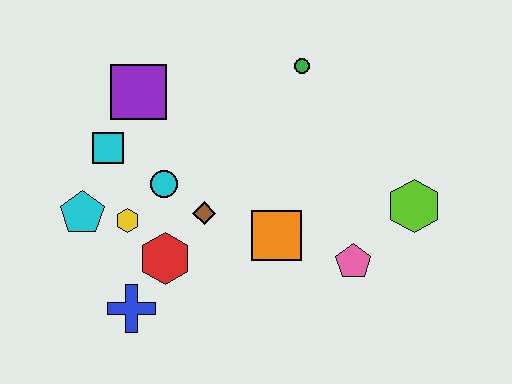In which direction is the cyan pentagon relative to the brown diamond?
The cyan pentagon is to the left of the brown diamond.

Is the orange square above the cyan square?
No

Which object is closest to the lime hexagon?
The pink pentagon is closest to the lime hexagon.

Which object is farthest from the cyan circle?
The lime hexagon is farthest from the cyan circle.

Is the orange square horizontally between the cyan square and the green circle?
Yes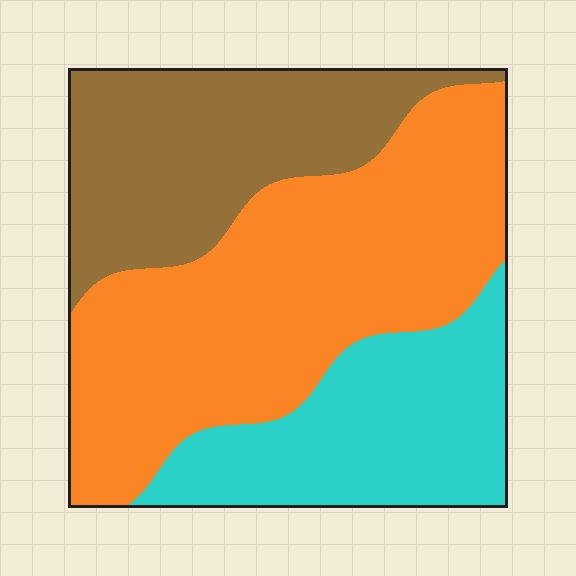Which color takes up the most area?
Orange, at roughly 45%.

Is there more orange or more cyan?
Orange.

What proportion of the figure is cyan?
Cyan covers around 25% of the figure.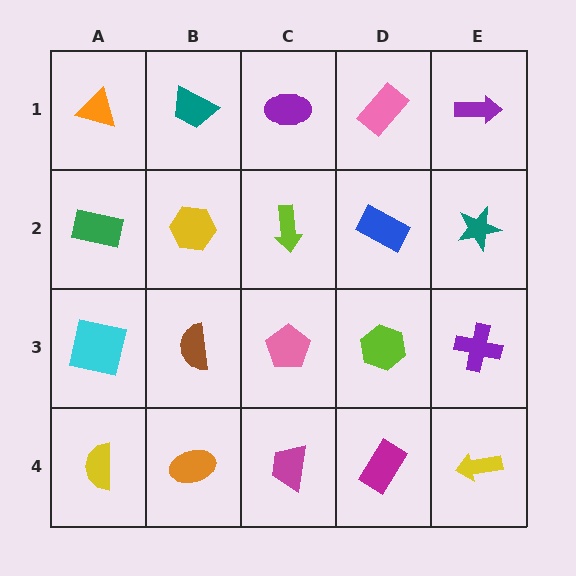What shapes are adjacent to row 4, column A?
A cyan square (row 3, column A), an orange ellipse (row 4, column B).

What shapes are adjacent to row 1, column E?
A teal star (row 2, column E), a pink rectangle (row 1, column D).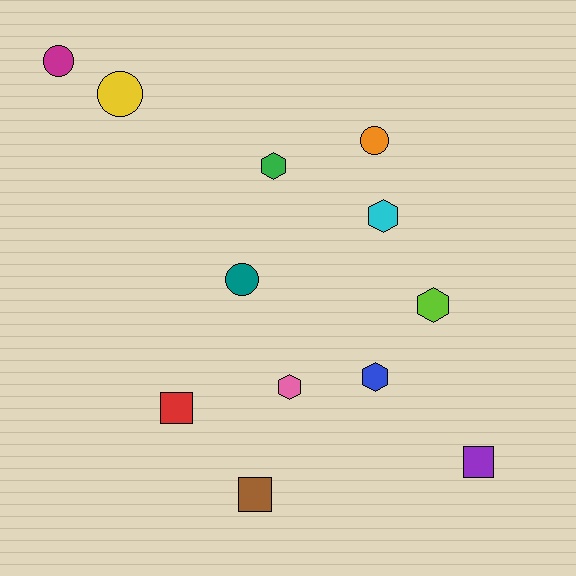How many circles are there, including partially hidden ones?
There are 4 circles.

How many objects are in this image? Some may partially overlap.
There are 12 objects.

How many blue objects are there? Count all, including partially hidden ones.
There is 1 blue object.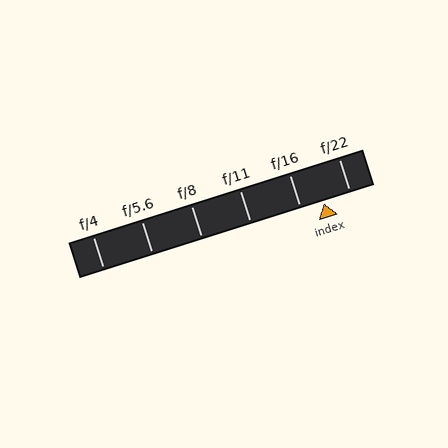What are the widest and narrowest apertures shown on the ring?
The widest aperture shown is f/4 and the narrowest is f/22.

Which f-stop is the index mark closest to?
The index mark is closest to f/16.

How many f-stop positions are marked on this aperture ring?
There are 6 f-stop positions marked.